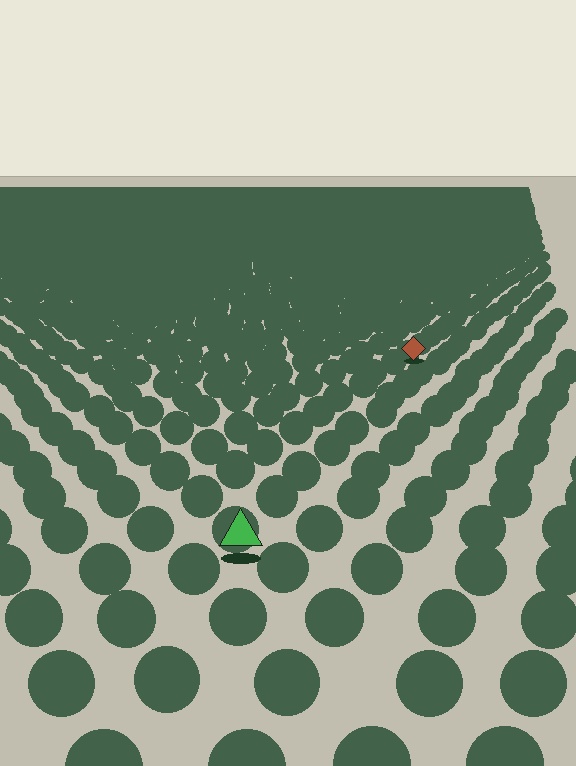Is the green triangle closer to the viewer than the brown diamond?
Yes. The green triangle is closer — you can tell from the texture gradient: the ground texture is coarser near it.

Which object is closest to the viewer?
The green triangle is closest. The texture marks near it are larger and more spread out.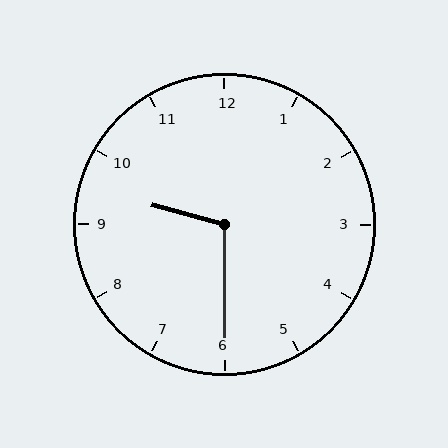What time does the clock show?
9:30.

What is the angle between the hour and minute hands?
Approximately 105 degrees.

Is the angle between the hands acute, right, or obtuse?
It is obtuse.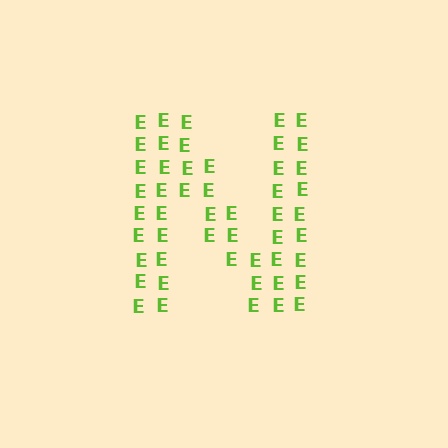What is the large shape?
The large shape is the letter N.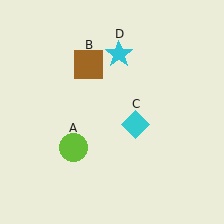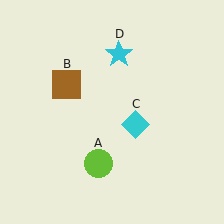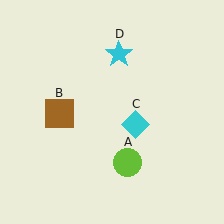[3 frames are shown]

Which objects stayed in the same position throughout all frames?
Cyan diamond (object C) and cyan star (object D) remained stationary.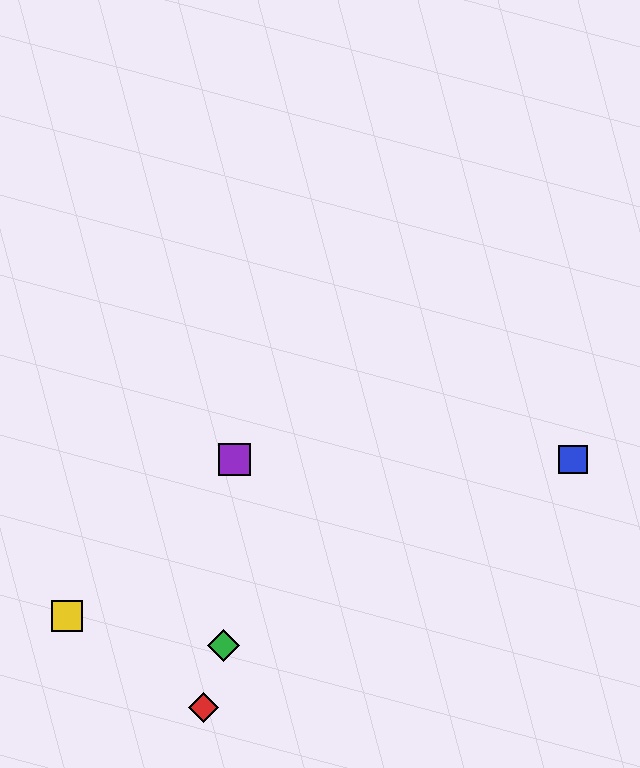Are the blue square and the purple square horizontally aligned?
Yes, both are at y≈459.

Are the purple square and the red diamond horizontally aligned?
No, the purple square is at y≈459 and the red diamond is at y≈708.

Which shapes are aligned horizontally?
The blue square, the purple square are aligned horizontally.